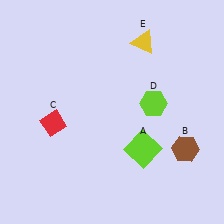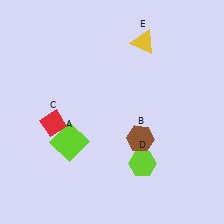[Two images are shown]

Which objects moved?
The objects that moved are: the lime square (A), the brown hexagon (B), the lime hexagon (D).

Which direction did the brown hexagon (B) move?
The brown hexagon (B) moved left.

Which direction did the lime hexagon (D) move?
The lime hexagon (D) moved down.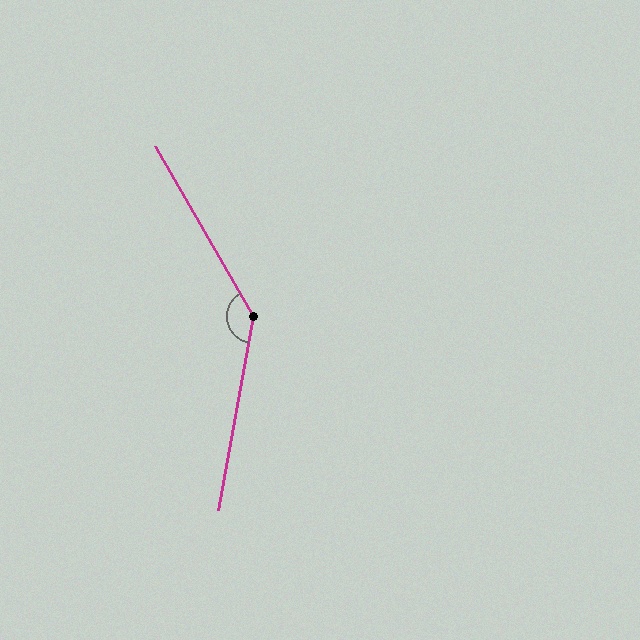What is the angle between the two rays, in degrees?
Approximately 140 degrees.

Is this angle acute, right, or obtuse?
It is obtuse.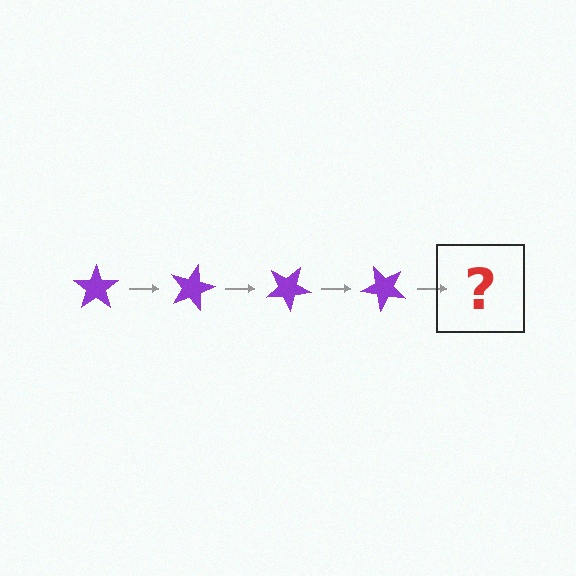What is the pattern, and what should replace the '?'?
The pattern is that the star rotates 15 degrees each step. The '?' should be a purple star rotated 60 degrees.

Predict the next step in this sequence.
The next step is a purple star rotated 60 degrees.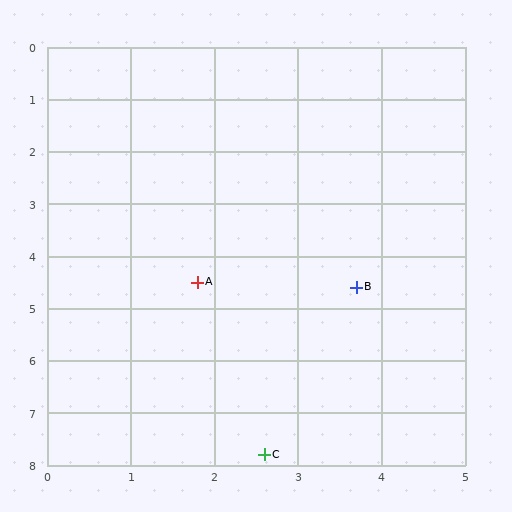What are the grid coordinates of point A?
Point A is at approximately (1.8, 4.5).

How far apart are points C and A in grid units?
Points C and A are about 3.4 grid units apart.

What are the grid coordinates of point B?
Point B is at approximately (3.7, 4.6).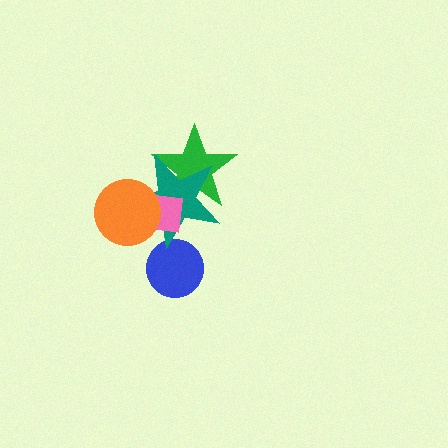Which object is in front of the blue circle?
The teal star is in front of the blue circle.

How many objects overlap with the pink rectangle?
3 objects overlap with the pink rectangle.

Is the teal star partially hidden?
Yes, it is partially covered by another shape.